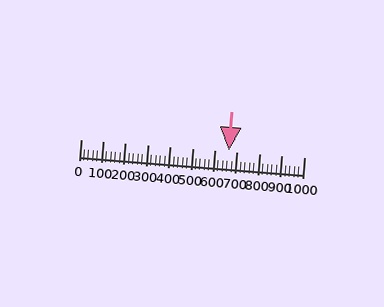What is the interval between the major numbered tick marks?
The major tick marks are spaced 100 units apart.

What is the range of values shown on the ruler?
The ruler shows values from 0 to 1000.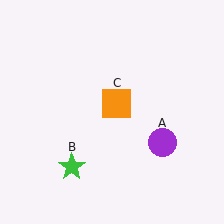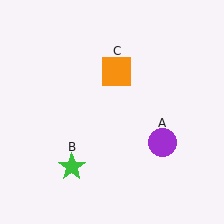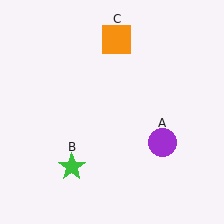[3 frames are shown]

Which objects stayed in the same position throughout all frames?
Purple circle (object A) and green star (object B) remained stationary.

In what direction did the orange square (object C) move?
The orange square (object C) moved up.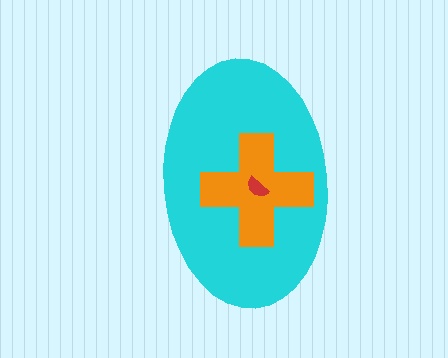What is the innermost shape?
The red semicircle.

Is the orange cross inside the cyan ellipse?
Yes.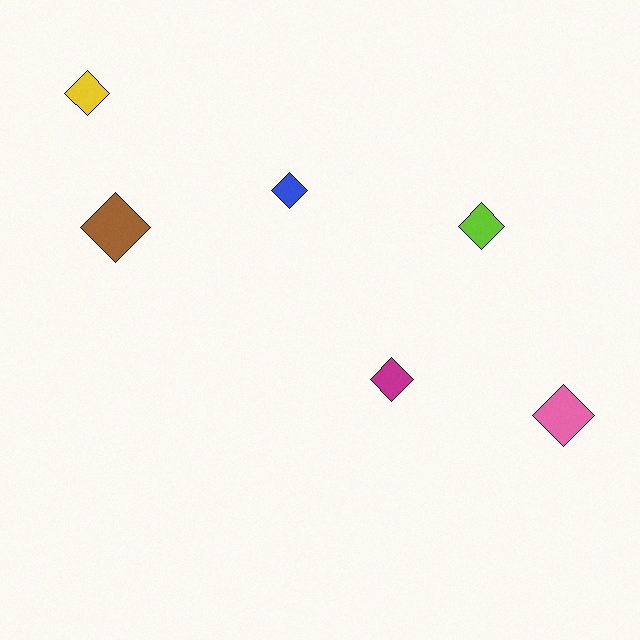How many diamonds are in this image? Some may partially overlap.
There are 6 diamonds.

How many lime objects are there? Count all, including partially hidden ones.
There is 1 lime object.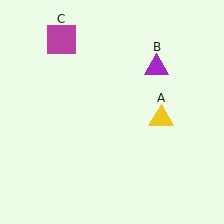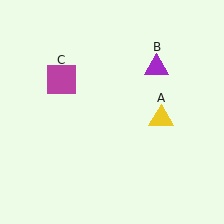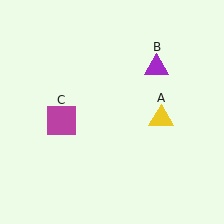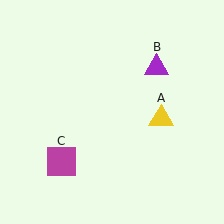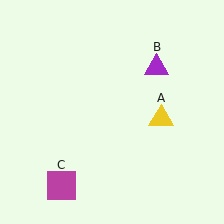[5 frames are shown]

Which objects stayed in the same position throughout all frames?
Yellow triangle (object A) and purple triangle (object B) remained stationary.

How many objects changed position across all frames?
1 object changed position: magenta square (object C).